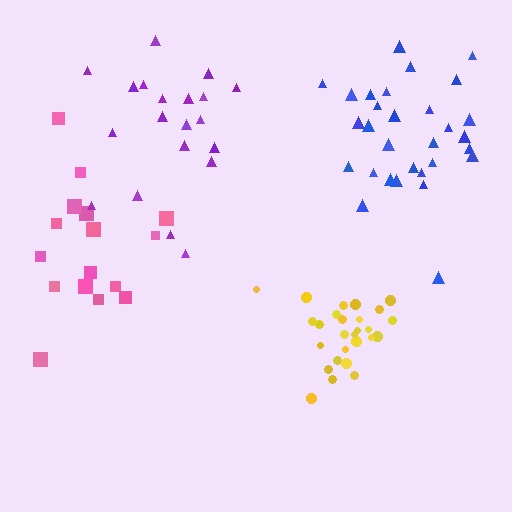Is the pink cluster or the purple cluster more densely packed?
Purple.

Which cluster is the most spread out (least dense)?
Pink.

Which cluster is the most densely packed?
Yellow.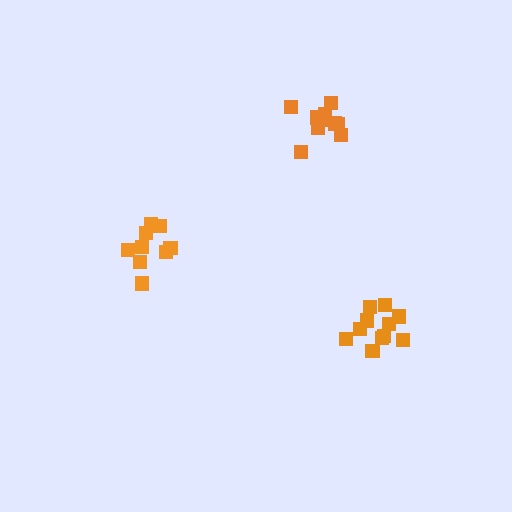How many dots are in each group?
Group 1: 9 dots, Group 2: 12 dots, Group 3: 10 dots (31 total).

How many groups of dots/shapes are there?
There are 3 groups.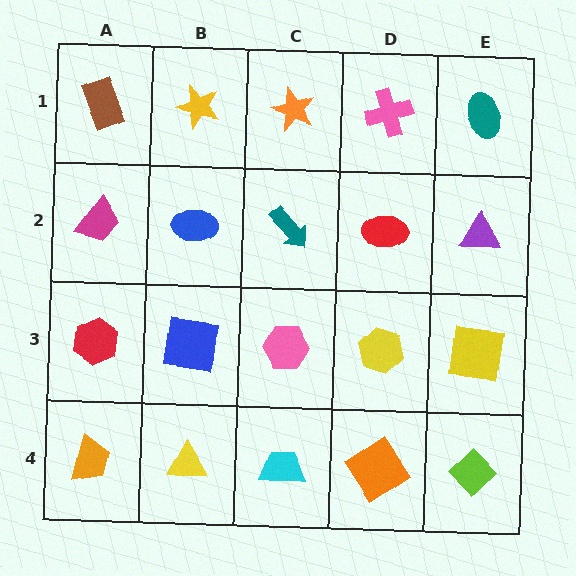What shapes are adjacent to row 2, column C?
An orange star (row 1, column C), a pink hexagon (row 3, column C), a blue ellipse (row 2, column B), a red ellipse (row 2, column D).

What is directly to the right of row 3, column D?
A yellow square.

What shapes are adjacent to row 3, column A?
A magenta trapezoid (row 2, column A), an orange trapezoid (row 4, column A), a blue square (row 3, column B).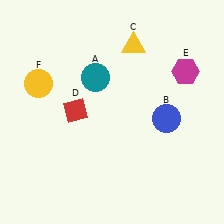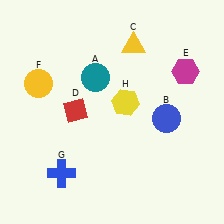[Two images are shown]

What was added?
A blue cross (G), a yellow hexagon (H) were added in Image 2.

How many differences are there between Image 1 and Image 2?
There are 2 differences between the two images.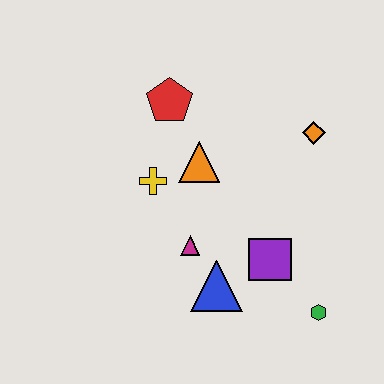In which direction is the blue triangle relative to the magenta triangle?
The blue triangle is below the magenta triangle.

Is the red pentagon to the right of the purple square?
No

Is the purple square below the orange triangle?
Yes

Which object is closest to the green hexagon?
The purple square is closest to the green hexagon.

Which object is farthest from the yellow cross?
The green hexagon is farthest from the yellow cross.